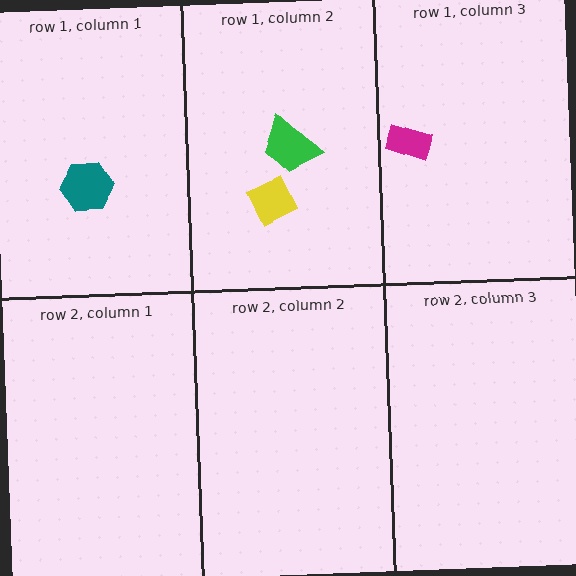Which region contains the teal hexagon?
The row 1, column 1 region.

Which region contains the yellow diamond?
The row 1, column 2 region.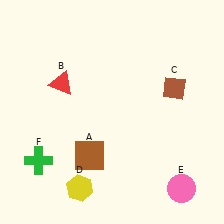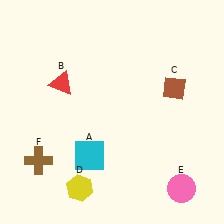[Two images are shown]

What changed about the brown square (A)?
In Image 1, A is brown. In Image 2, it changed to cyan.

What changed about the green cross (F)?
In Image 1, F is green. In Image 2, it changed to brown.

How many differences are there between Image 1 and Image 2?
There are 2 differences between the two images.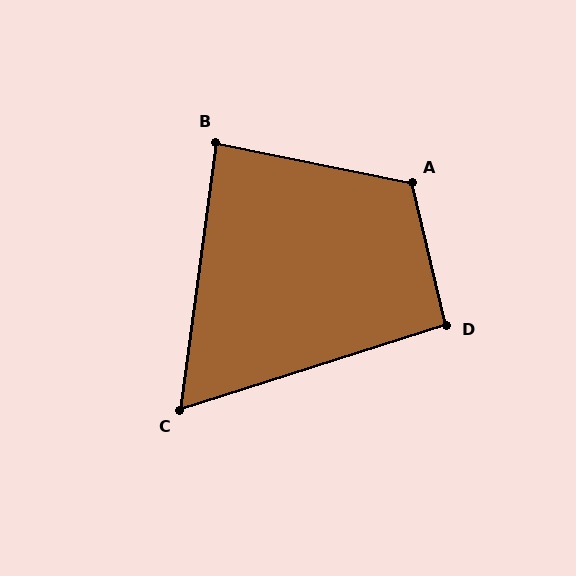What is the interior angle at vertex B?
Approximately 86 degrees (approximately right).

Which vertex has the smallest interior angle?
C, at approximately 65 degrees.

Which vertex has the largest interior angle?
A, at approximately 115 degrees.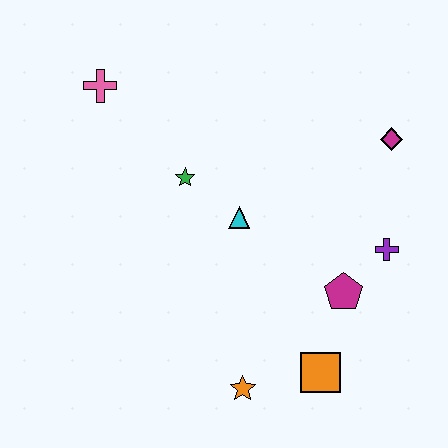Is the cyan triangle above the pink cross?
No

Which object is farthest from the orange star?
The pink cross is farthest from the orange star.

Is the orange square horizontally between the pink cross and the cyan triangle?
No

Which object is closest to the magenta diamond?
The purple cross is closest to the magenta diamond.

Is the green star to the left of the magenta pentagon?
Yes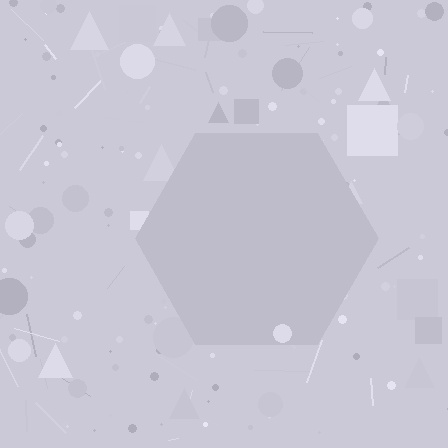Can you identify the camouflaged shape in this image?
The camouflaged shape is a hexagon.